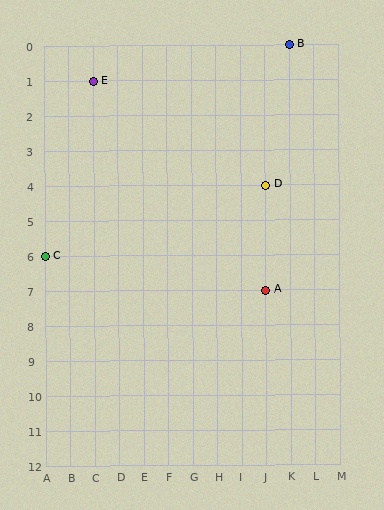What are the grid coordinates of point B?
Point B is at grid coordinates (K, 0).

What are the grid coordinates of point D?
Point D is at grid coordinates (J, 4).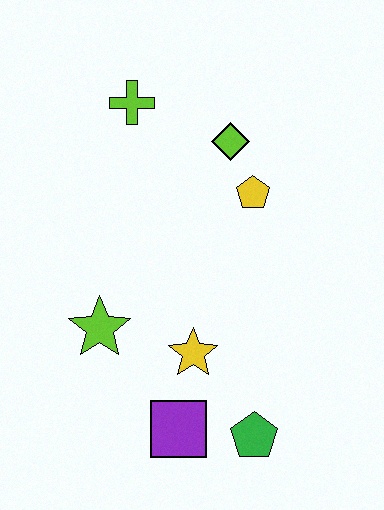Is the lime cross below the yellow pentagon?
No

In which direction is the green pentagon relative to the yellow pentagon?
The green pentagon is below the yellow pentagon.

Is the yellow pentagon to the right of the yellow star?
Yes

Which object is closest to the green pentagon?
The purple square is closest to the green pentagon.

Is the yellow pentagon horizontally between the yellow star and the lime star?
No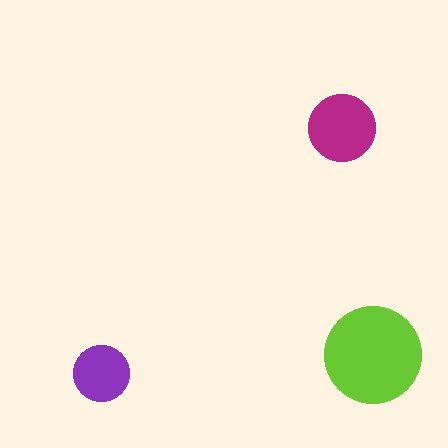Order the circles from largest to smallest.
the lime one, the magenta one, the purple one.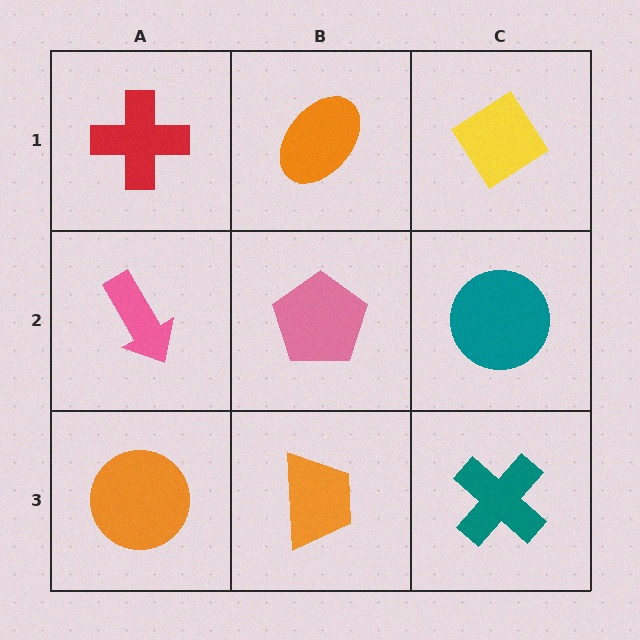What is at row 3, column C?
A teal cross.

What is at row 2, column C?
A teal circle.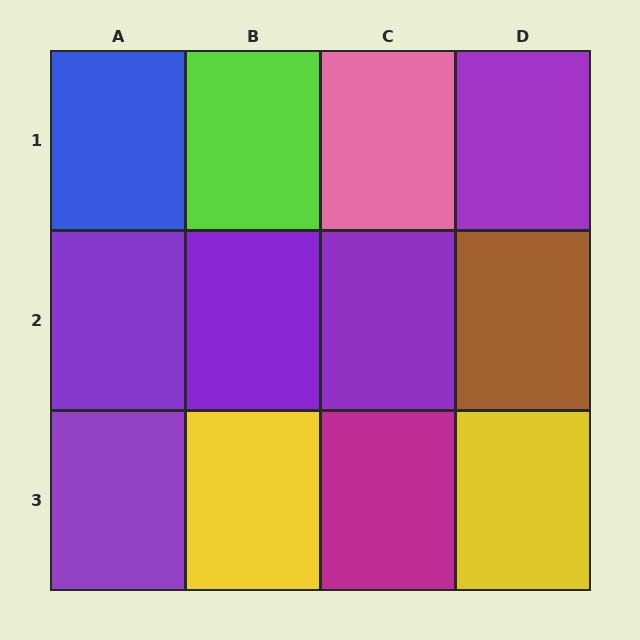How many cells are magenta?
1 cell is magenta.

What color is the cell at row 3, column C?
Magenta.